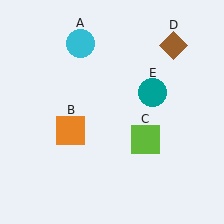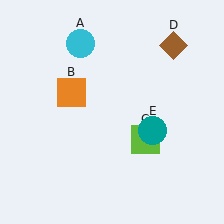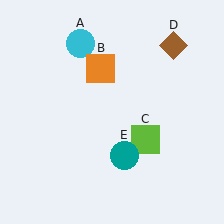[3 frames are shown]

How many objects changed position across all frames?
2 objects changed position: orange square (object B), teal circle (object E).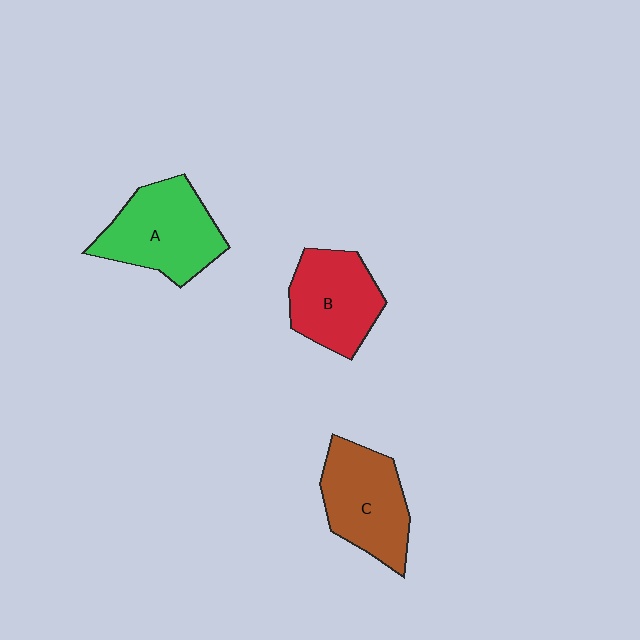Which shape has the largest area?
Shape A (green).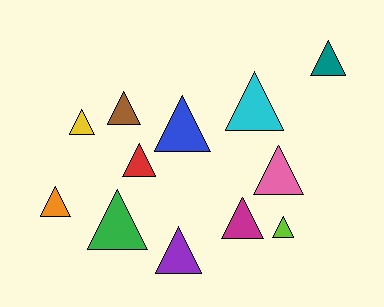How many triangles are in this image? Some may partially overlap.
There are 12 triangles.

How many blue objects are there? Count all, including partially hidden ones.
There is 1 blue object.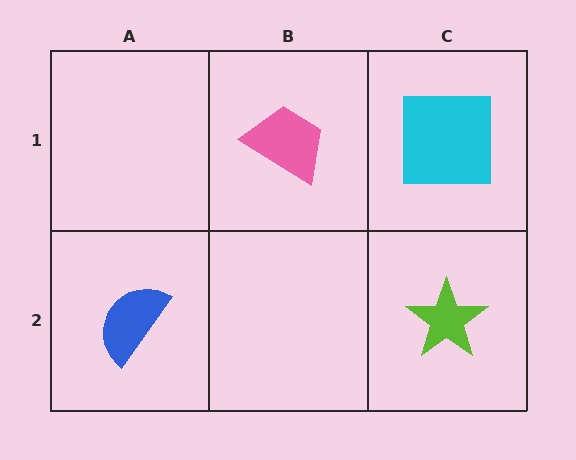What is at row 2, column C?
A lime star.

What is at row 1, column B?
A pink trapezoid.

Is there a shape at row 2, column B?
No, that cell is empty.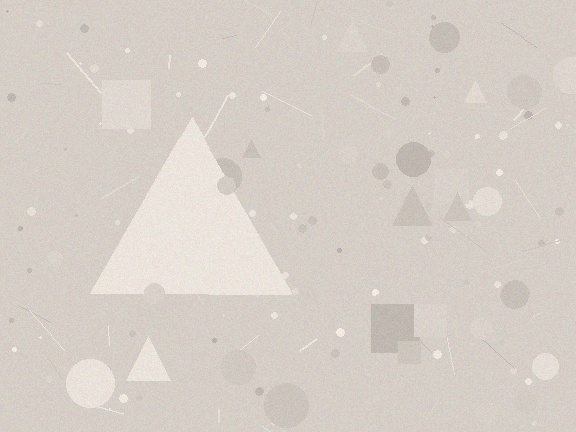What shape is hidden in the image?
A triangle is hidden in the image.